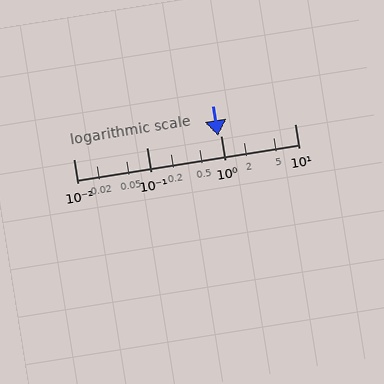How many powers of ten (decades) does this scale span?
The scale spans 3 decades, from 0.01 to 10.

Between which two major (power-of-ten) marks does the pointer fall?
The pointer is between 0.1 and 1.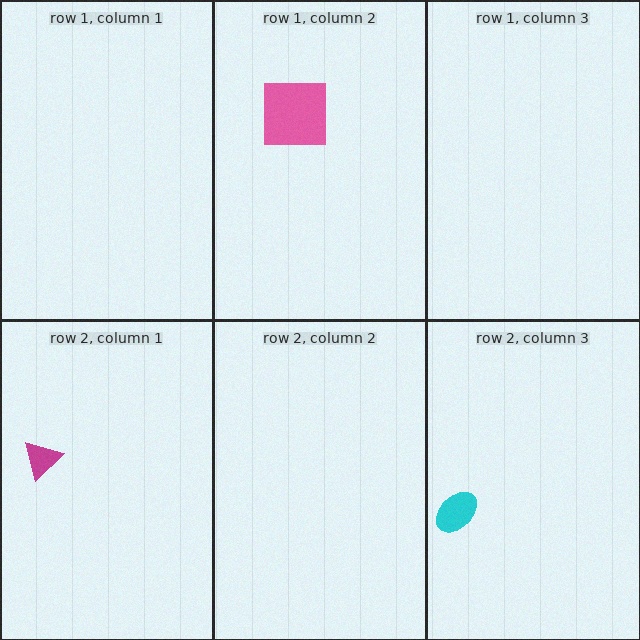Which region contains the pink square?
The row 1, column 2 region.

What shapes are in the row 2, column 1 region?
The magenta triangle.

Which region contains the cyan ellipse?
The row 2, column 3 region.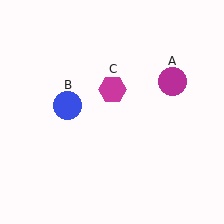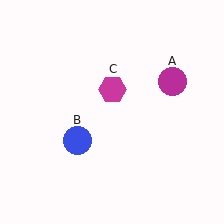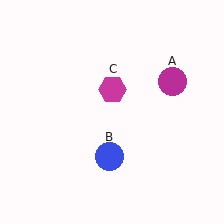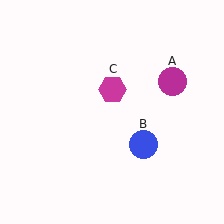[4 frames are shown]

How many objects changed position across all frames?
1 object changed position: blue circle (object B).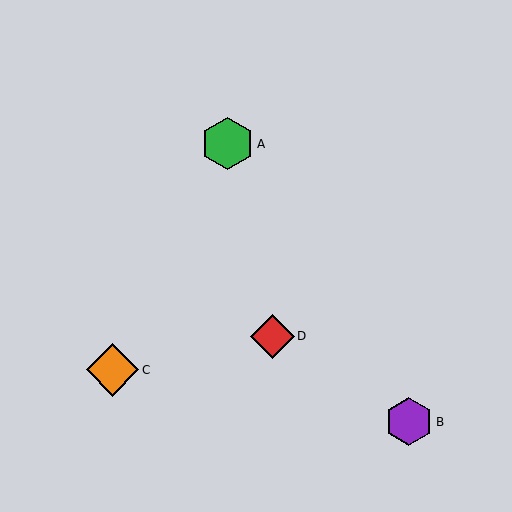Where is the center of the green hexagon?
The center of the green hexagon is at (227, 144).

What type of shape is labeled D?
Shape D is a red diamond.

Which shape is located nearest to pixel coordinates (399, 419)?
The purple hexagon (labeled B) at (409, 422) is nearest to that location.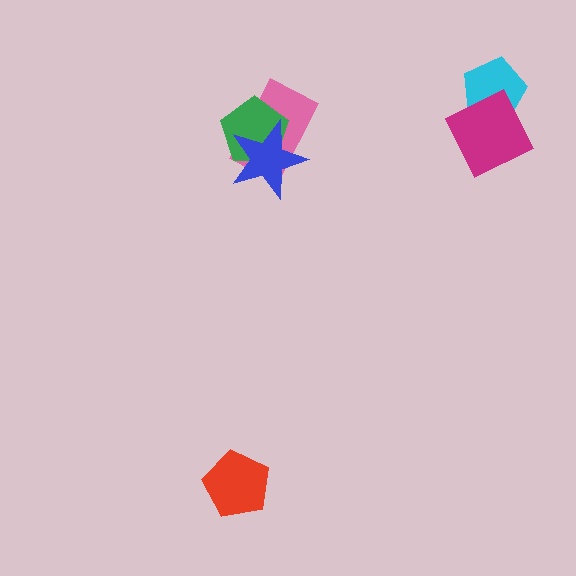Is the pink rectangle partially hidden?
Yes, it is partially covered by another shape.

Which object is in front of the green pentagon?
The blue star is in front of the green pentagon.